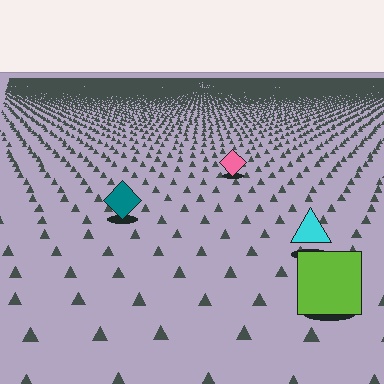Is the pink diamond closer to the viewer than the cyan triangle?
No. The cyan triangle is closer — you can tell from the texture gradient: the ground texture is coarser near it.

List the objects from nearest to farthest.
From nearest to farthest: the lime square, the cyan triangle, the teal diamond, the pink diamond.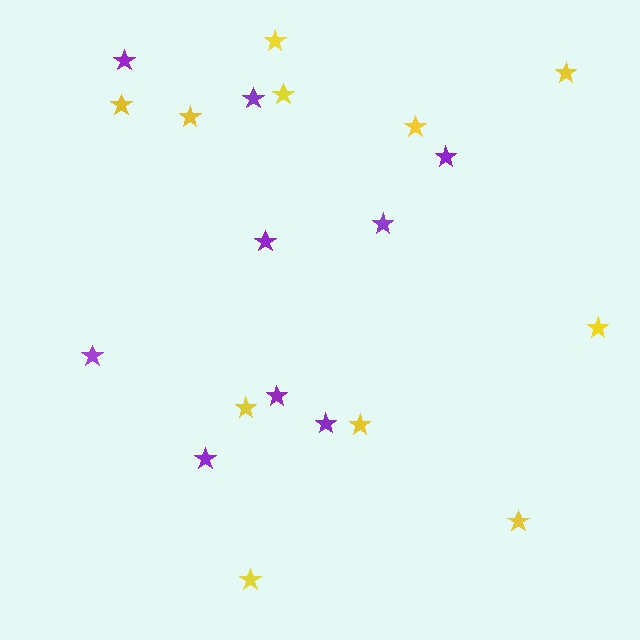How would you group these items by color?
There are 2 groups: one group of yellow stars (11) and one group of purple stars (9).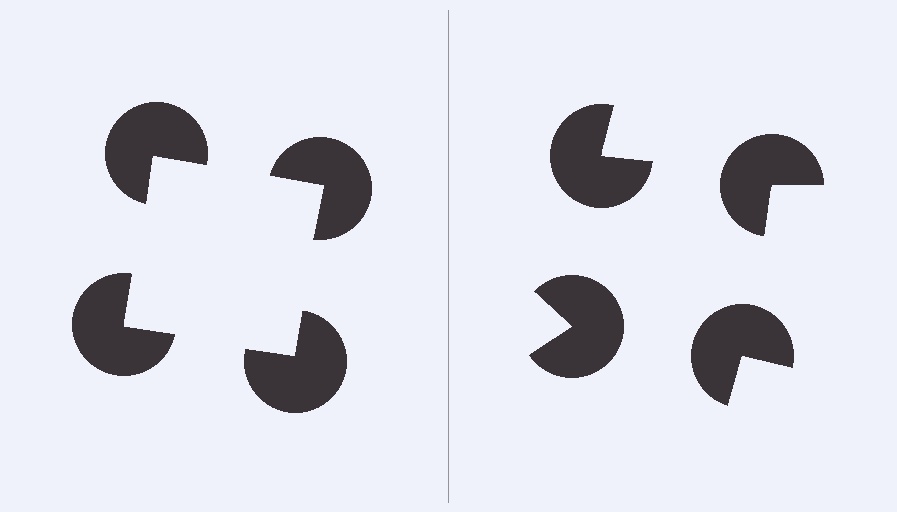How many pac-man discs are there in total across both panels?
8 — 4 on each side.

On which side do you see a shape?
An illusory square appears on the left side. On the right side the wedge cuts are rotated, so no coherent shape forms.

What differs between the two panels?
The pac-man discs are positioned identically on both sides; only the wedge orientations differ. On the left they align to a square; on the right they are misaligned.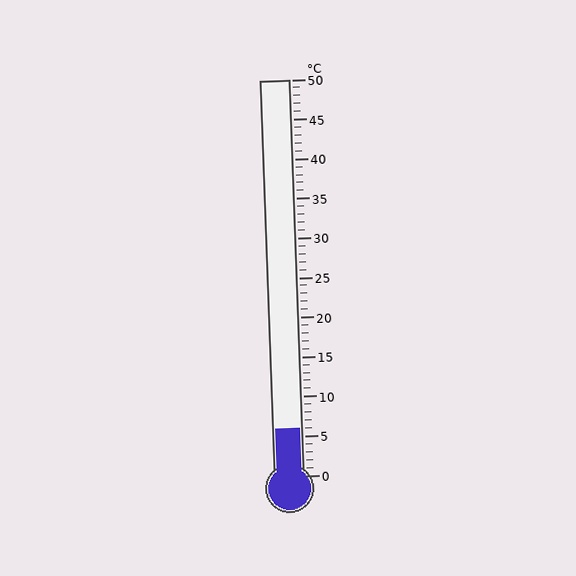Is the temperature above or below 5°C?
The temperature is above 5°C.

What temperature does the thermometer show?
The thermometer shows approximately 6°C.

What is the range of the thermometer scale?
The thermometer scale ranges from 0°C to 50°C.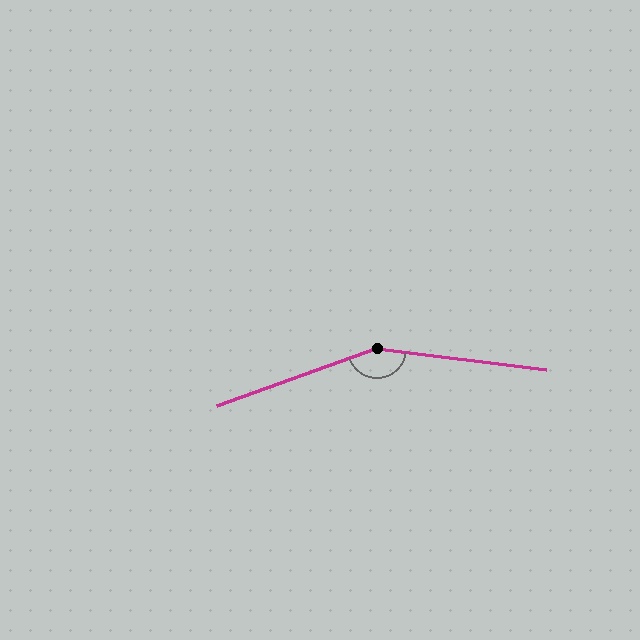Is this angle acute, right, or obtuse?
It is obtuse.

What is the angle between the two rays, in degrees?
Approximately 153 degrees.